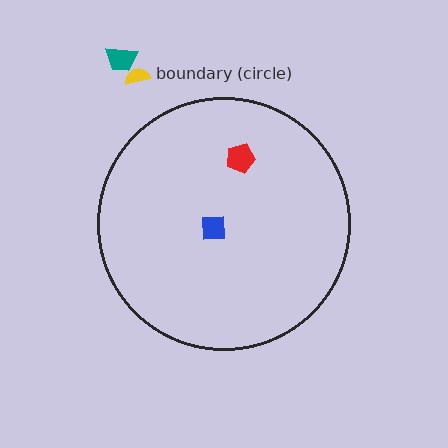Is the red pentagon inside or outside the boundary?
Inside.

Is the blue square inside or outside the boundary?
Inside.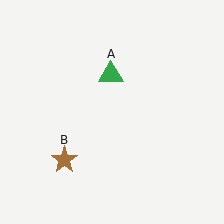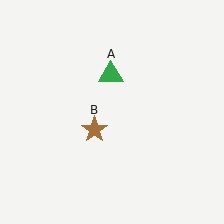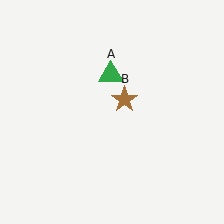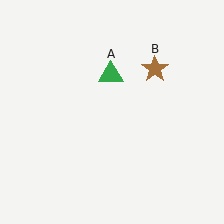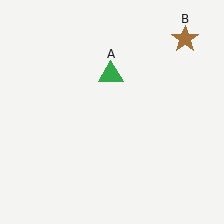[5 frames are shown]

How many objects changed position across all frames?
1 object changed position: brown star (object B).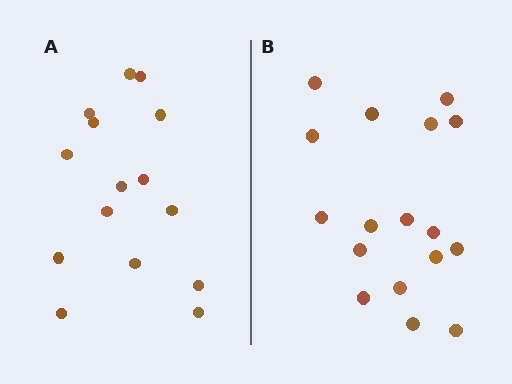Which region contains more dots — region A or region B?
Region B (the right region) has more dots.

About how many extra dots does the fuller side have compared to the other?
Region B has just a few more — roughly 2 or 3 more dots than region A.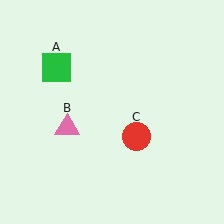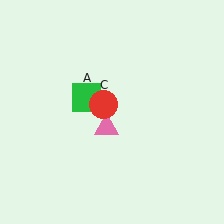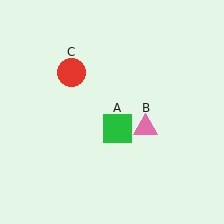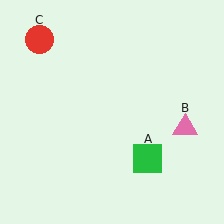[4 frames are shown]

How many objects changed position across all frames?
3 objects changed position: green square (object A), pink triangle (object B), red circle (object C).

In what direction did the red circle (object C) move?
The red circle (object C) moved up and to the left.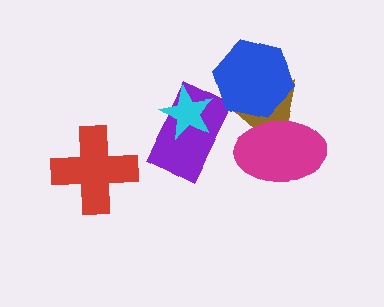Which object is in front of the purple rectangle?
The cyan star is in front of the purple rectangle.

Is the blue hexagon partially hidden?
Yes, it is partially covered by another shape.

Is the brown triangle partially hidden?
Yes, it is partially covered by another shape.